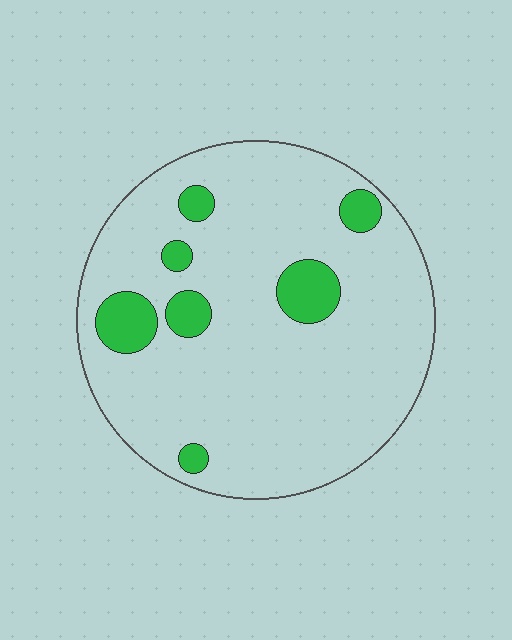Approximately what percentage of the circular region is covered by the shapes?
Approximately 10%.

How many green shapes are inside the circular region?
7.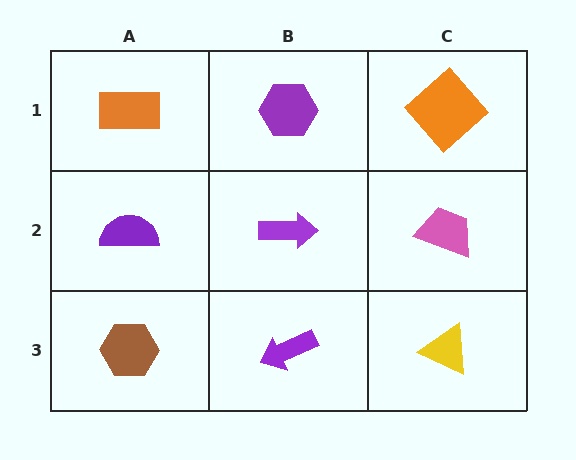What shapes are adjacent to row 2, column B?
A purple hexagon (row 1, column B), a purple arrow (row 3, column B), a purple semicircle (row 2, column A), a pink trapezoid (row 2, column C).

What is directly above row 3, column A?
A purple semicircle.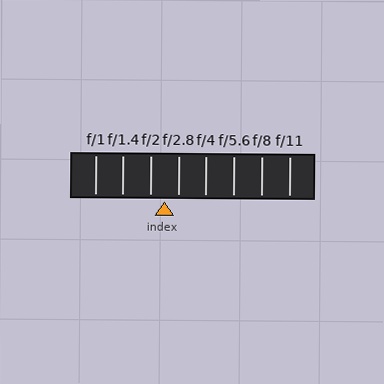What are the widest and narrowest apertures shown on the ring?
The widest aperture shown is f/1 and the narrowest is f/11.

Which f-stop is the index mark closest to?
The index mark is closest to f/2.8.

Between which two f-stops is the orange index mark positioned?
The index mark is between f/2 and f/2.8.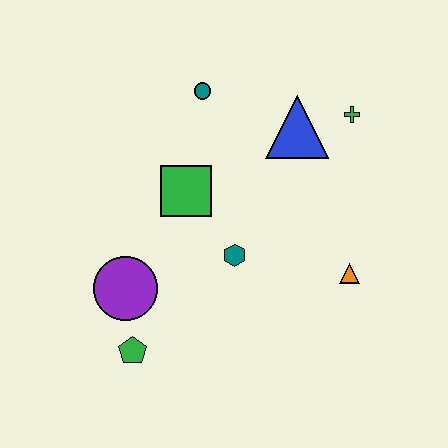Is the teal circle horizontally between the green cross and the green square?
Yes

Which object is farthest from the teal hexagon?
The green cross is farthest from the teal hexagon.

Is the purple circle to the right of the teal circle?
No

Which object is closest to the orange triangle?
The teal hexagon is closest to the orange triangle.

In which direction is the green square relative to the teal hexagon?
The green square is above the teal hexagon.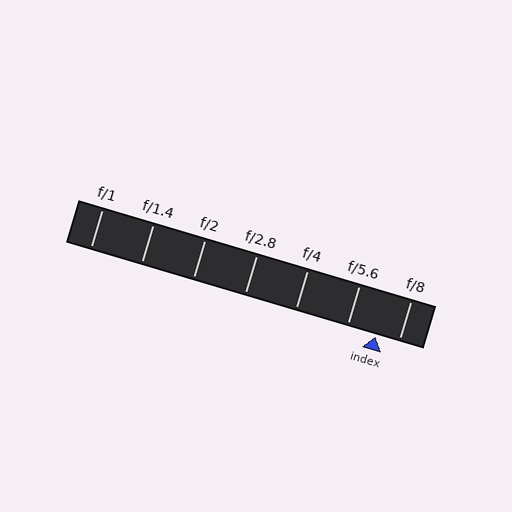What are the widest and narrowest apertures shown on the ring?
The widest aperture shown is f/1 and the narrowest is f/8.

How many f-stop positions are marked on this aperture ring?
There are 7 f-stop positions marked.